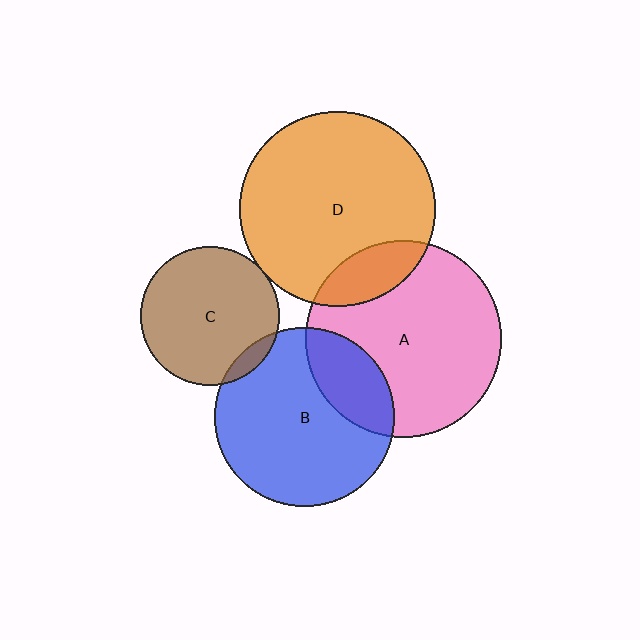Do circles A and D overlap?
Yes.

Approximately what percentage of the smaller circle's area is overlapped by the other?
Approximately 15%.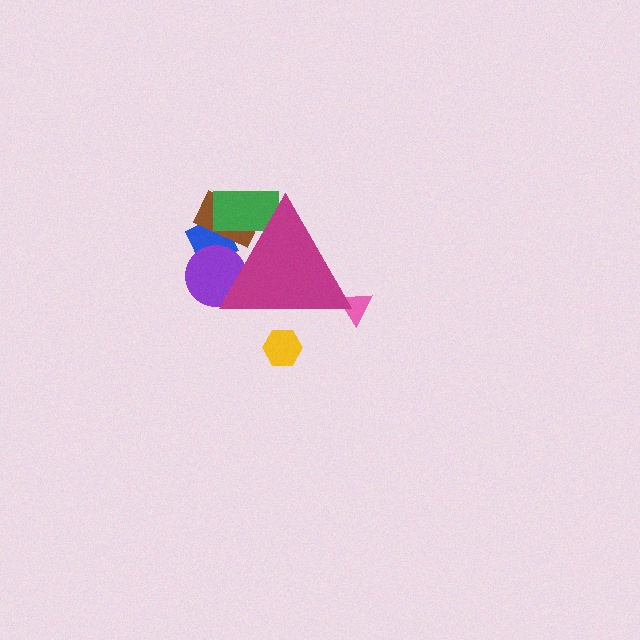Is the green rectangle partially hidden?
Yes, the green rectangle is partially hidden behind the magenta triangle.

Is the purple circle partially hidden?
Yes, the purple circle is partially hidden behind the magenta triangle.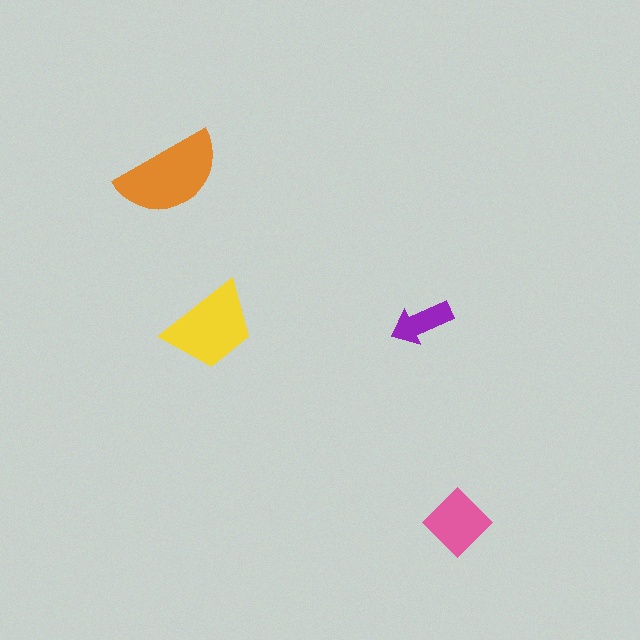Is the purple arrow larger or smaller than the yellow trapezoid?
Smaller.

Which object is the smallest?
The purple arrow.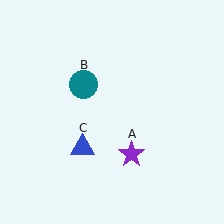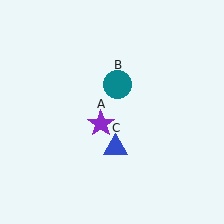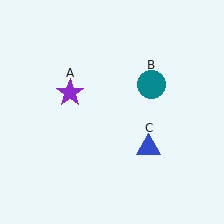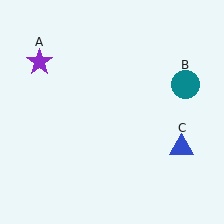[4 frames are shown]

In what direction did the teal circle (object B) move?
The teal circle (object B) moved right.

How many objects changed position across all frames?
3 objects changed position: purple star (object A), teal circle (object B), blue triangle (object C).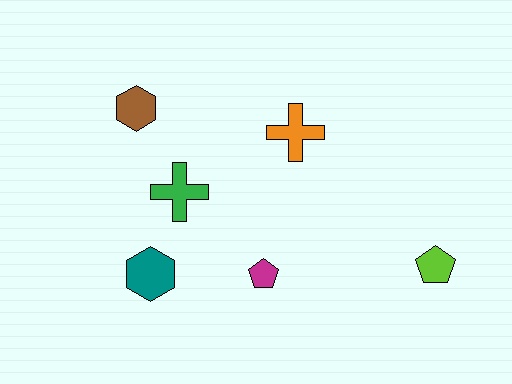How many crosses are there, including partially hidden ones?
There are 2 crosses.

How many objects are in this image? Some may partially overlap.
There are 6 objects.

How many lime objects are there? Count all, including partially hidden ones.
There is 1 lime object.